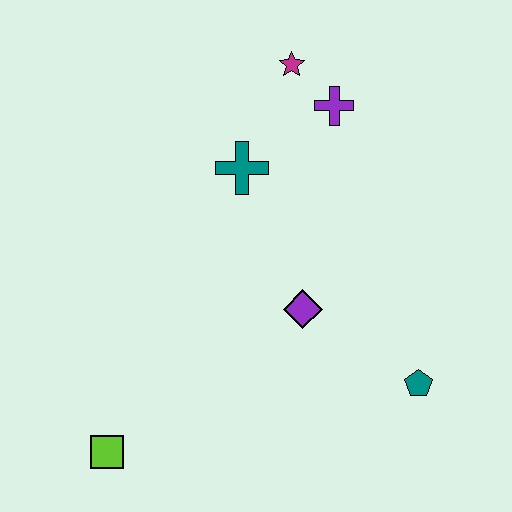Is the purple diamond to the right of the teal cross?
Yes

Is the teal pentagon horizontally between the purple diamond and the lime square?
No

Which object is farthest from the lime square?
The magenta star is farthest from the lime square.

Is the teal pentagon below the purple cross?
Yes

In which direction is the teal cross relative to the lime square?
The teal cross is above the lime square.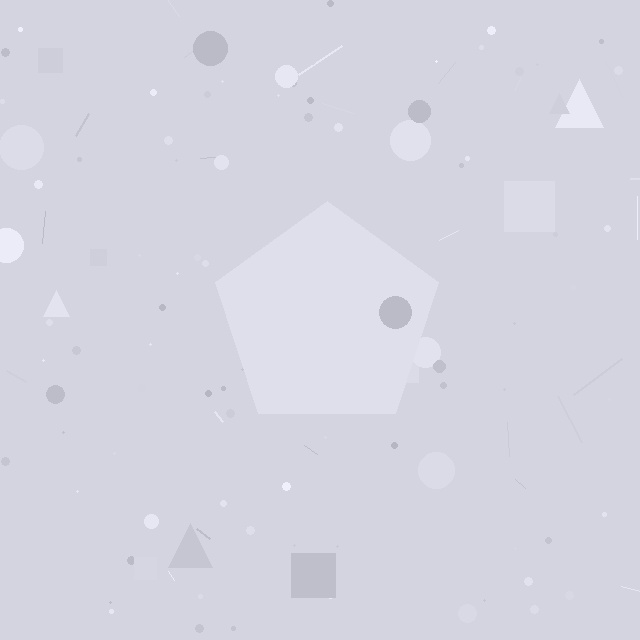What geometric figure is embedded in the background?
A pentagon is embedded in the background.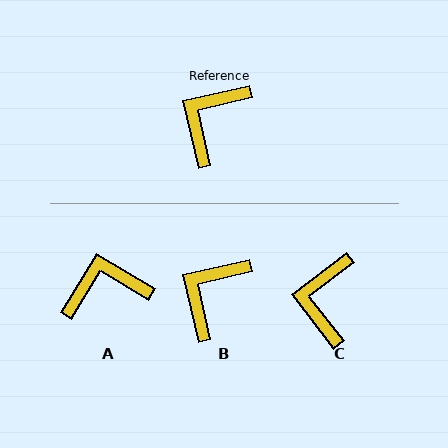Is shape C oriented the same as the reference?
No, it is off by about 25 degrees.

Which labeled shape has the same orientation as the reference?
B.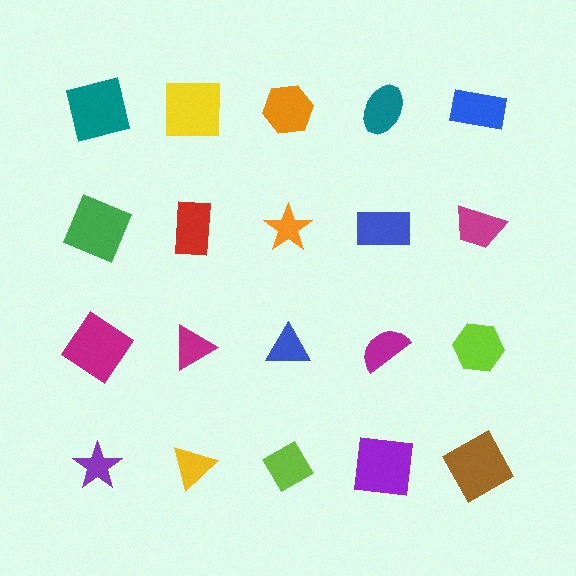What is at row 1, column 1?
A teal square.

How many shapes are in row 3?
5 shapes.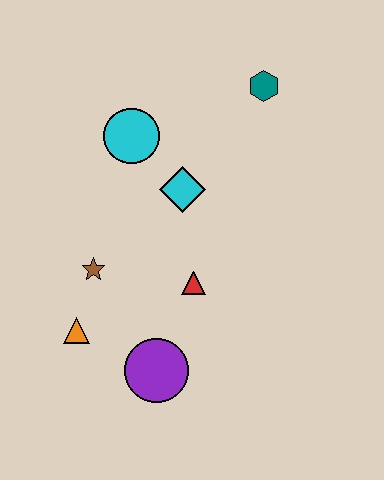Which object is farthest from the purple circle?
The teal hexagon is farthest from the purple circle.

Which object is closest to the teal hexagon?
The cyan diamond is closest to the teal hexagon.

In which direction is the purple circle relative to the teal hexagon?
The purple circle is below the teal hexagon.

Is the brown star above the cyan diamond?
No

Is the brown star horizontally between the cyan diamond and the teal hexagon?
No